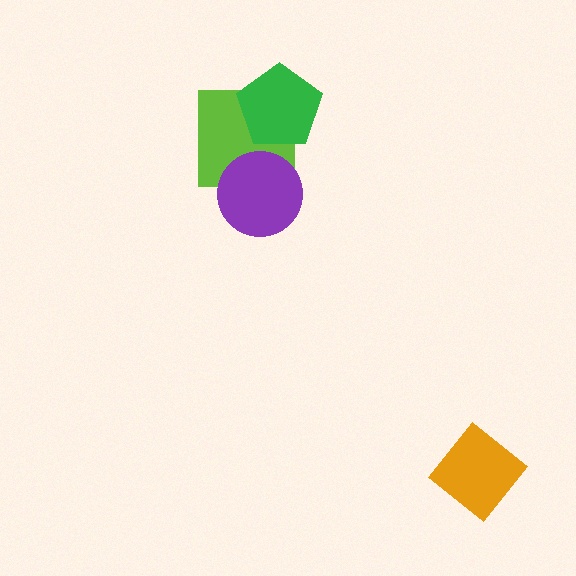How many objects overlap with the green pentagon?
1 object overlaps with the green pentagon.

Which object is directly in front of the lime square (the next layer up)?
The purple circle is directly in front of the lime square.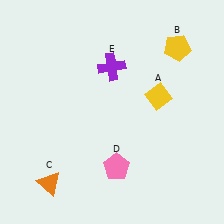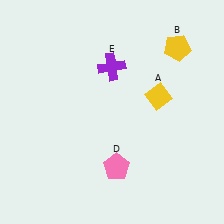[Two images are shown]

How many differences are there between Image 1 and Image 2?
There is 1 difference between the two images.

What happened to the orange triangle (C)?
The orange triangle (C) was removed in Image 2. It was in the bottom-left area of Image 1.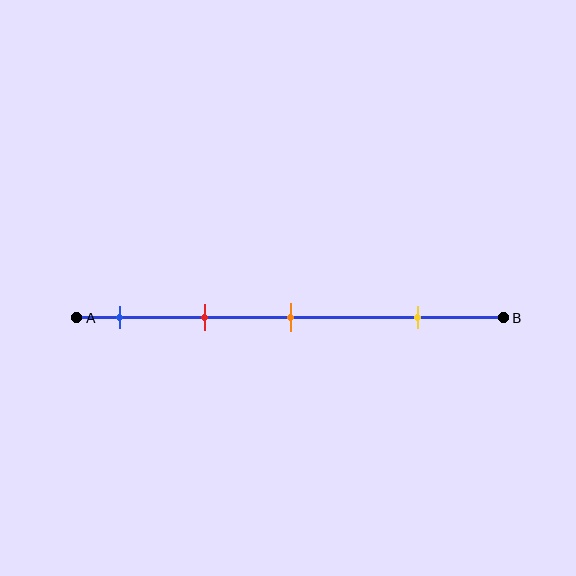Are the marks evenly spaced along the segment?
No, the marks are not evenly spaced.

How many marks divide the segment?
There are 4 marks dividing the segment.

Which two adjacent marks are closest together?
The blue and red marks are the closest adjacent pair.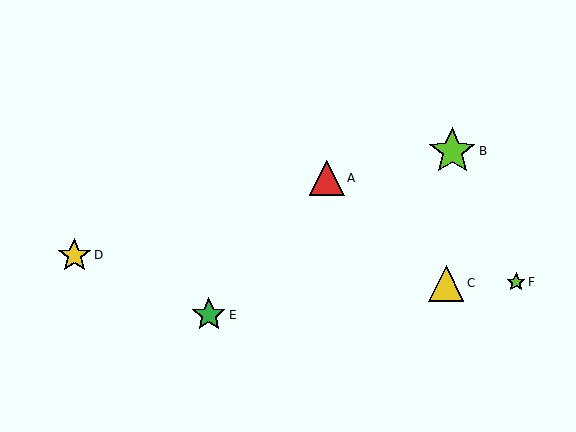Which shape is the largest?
The lime star (labeled B) is the largest.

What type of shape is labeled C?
Shape C is a yellow triangle.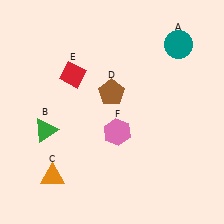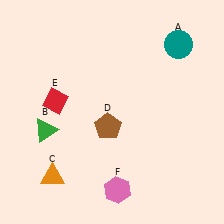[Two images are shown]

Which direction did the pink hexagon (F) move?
The pink hexagon (F) moved down.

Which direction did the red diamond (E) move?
The red diamond (E) moved down.